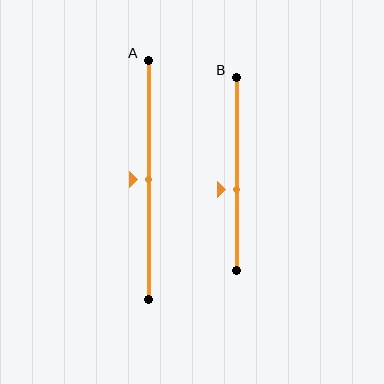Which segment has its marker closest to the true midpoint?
Segment A has its marker closest to the true midpoint.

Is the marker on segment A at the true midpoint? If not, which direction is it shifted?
Yes, the marker on segment A is at the true midpoint.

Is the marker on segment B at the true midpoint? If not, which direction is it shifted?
No, the marker on segment B is shifted downward by about 8% of the segment length.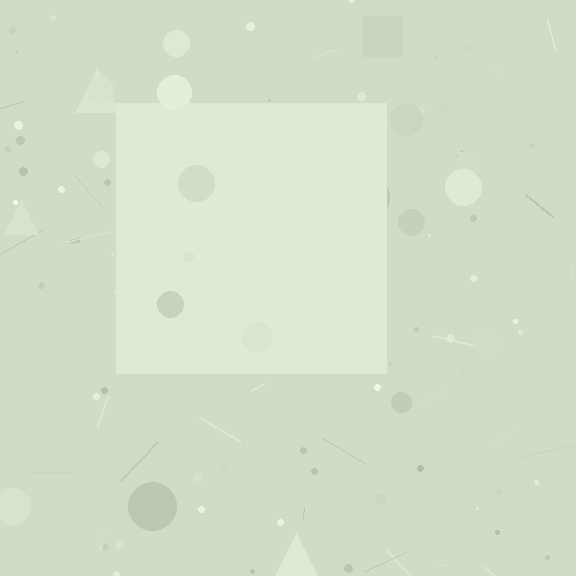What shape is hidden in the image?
A square is hidden in the image.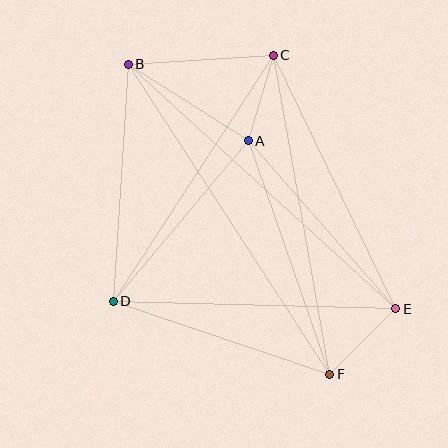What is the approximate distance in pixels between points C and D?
The distance between C and D is approximately 294 pixels.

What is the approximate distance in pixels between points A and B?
The distance between A and B is approximately 142 pixels.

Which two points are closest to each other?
Points A and C are closest to each other.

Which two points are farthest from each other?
Points B and F are farthest from each other.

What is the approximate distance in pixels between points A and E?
The distance between A and E is approximately 223 pixels.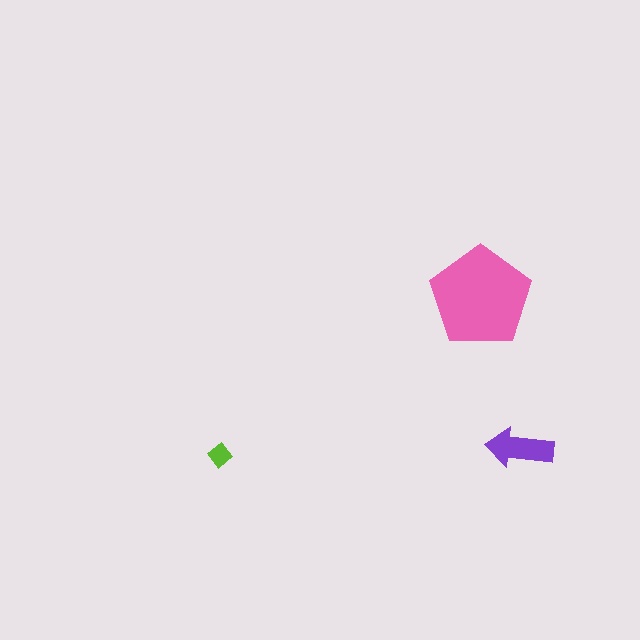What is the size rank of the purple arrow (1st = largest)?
2nd.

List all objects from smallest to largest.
The lime diamond, the purple arrow, the pink pentagon.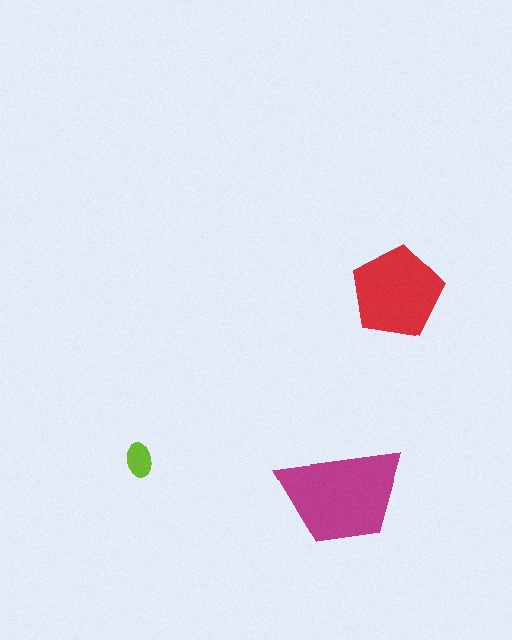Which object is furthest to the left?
The lime ellipse is leftmost.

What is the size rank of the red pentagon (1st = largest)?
2nd.